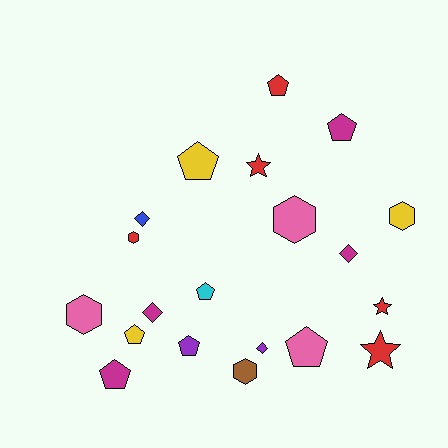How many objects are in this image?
There are 20 objects.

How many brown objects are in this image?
There is 1 brown object.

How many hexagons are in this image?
There are 5 hexagons.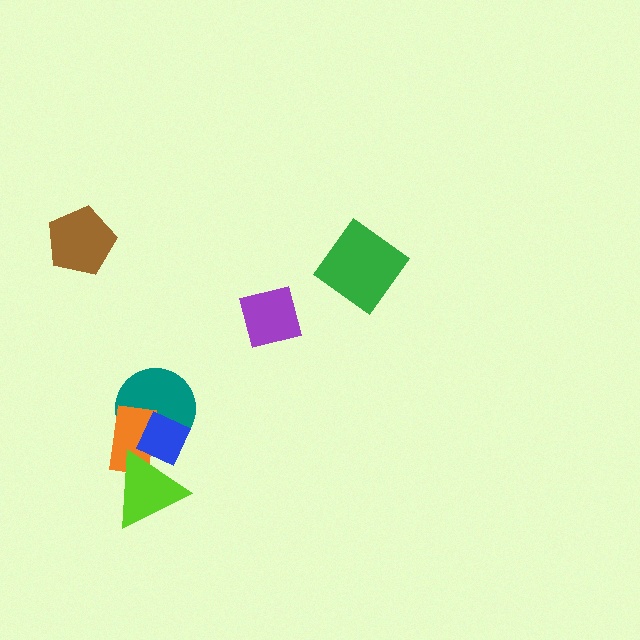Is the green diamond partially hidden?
No, no other shape covers it.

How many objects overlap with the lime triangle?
2 objects overlap with the lime triangle.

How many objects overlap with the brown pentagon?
0 objects overlap with the brown pentagon.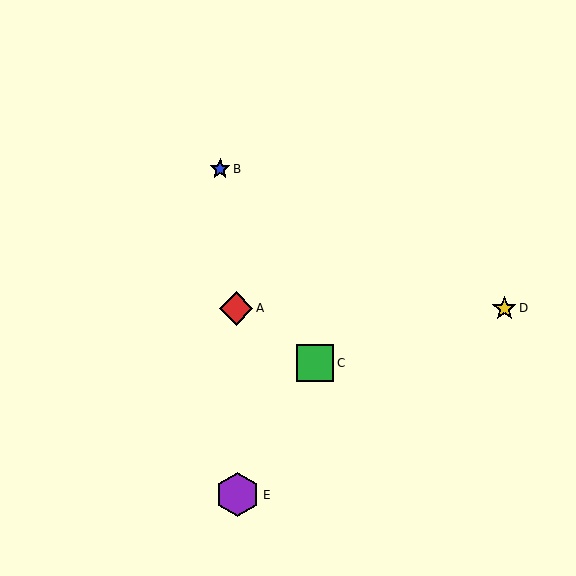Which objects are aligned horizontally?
Objects A, D are aligned horizontally.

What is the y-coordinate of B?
Object B is at y≈169.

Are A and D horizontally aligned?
Yes, both are at y≈308.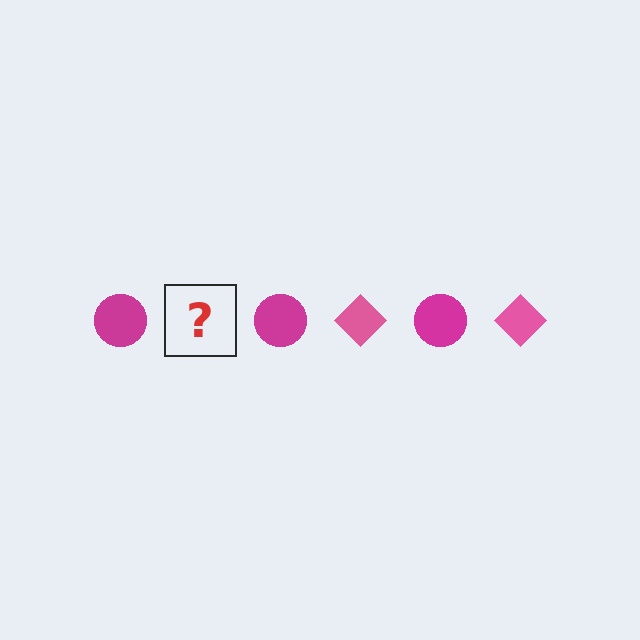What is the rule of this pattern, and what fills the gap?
The rule is that the pattern alternates between magenta circle and pink diamond. The gap should be filled with a pink diamond.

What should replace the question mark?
The question mark should be replaced with a pink diamond.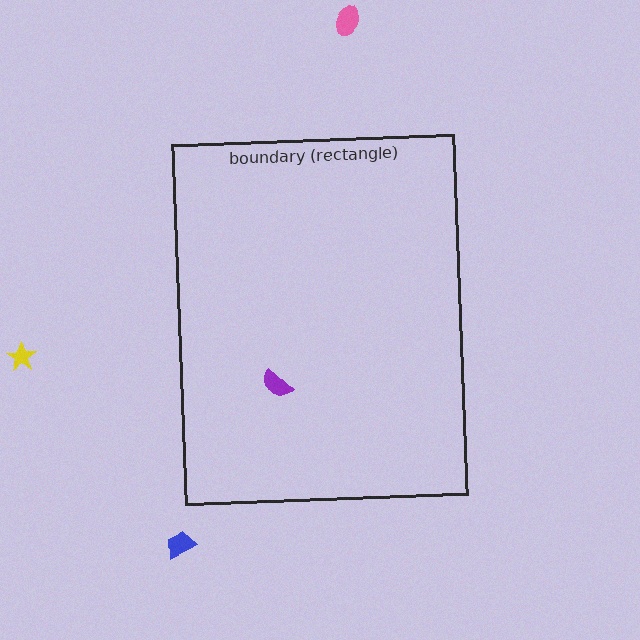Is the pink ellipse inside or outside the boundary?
Outside.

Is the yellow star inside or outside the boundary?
Outside.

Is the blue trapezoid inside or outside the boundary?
Outside.